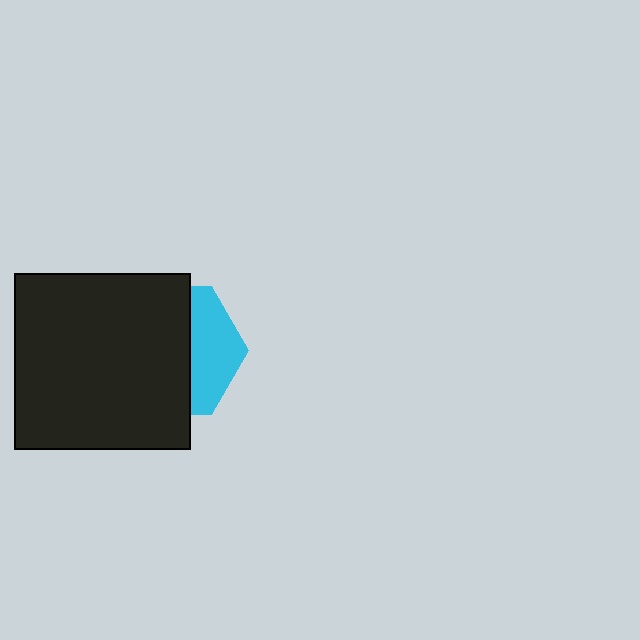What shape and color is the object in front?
The object in front is a black square.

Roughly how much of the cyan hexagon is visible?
A small part of it is visible (roughly 35%).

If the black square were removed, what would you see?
You would see the complete cyan hexagon.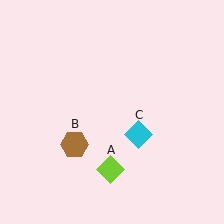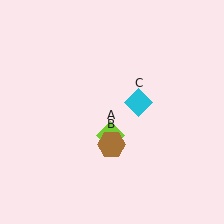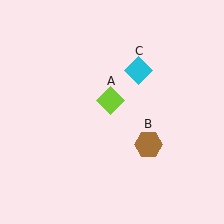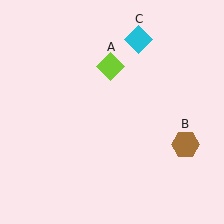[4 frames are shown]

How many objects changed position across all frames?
3 objects changed position: lime diamond (object A), brown hexagon (object B), cyan diamond (object C).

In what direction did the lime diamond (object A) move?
The lime diamond (object A) moved up.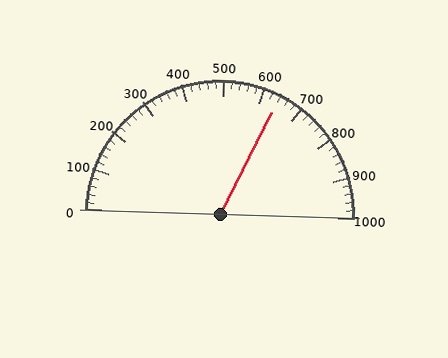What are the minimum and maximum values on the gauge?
The gauge ranges from 0 to 1000.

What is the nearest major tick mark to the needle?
The nearest major tick mark is 600.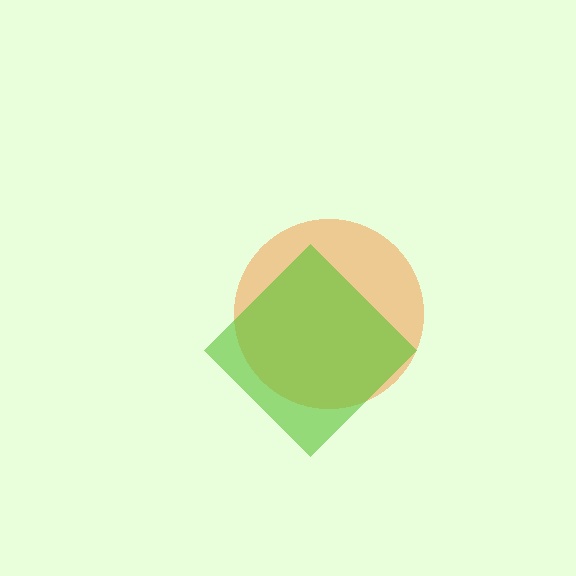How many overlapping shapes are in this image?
There are 2 overlapping shapes in the image.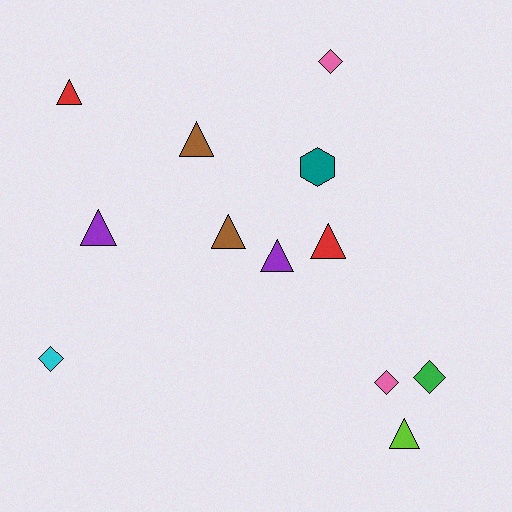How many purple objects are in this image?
There are 2 purple objects.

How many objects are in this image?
There are 12 objects.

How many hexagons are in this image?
There is 1 hexagon.